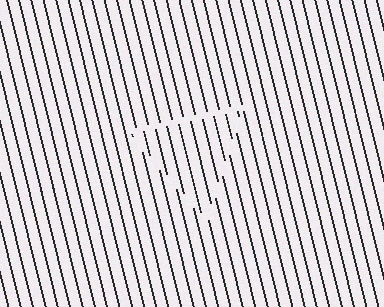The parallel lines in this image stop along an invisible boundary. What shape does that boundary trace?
An illusory triangle. The interior of the shape contains the same grating, shifted by half a period — the contour is defined by the phase discontinuity where line-ends from the inner and outer gratings abut.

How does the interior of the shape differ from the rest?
The interior of the shape contains the same grating, shifted by half a period — the contour is defined by the phase discontinuity where line-ends from the inner and outer gratings abut.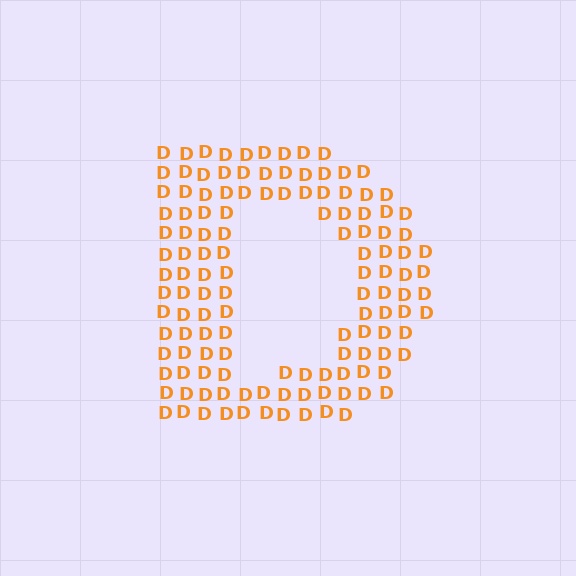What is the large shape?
The large shape is the letter D.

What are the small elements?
The small elements are letter D's.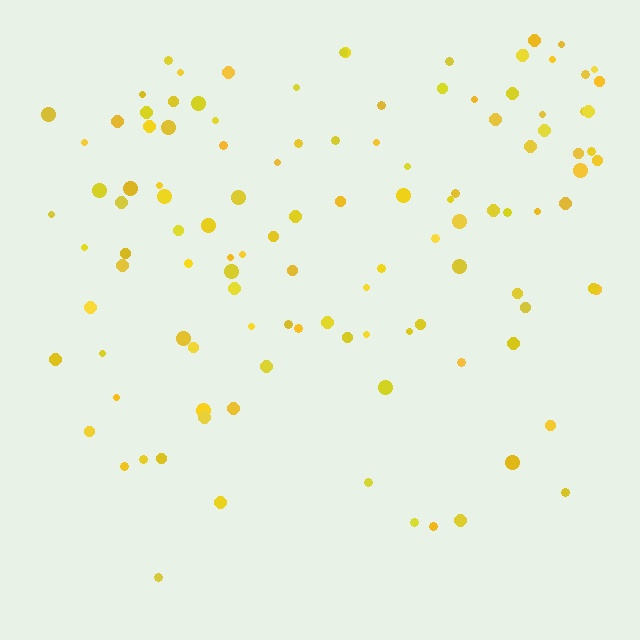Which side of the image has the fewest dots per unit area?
The bottom.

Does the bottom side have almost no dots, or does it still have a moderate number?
Still a moderate number, just noticeably fewer than the top.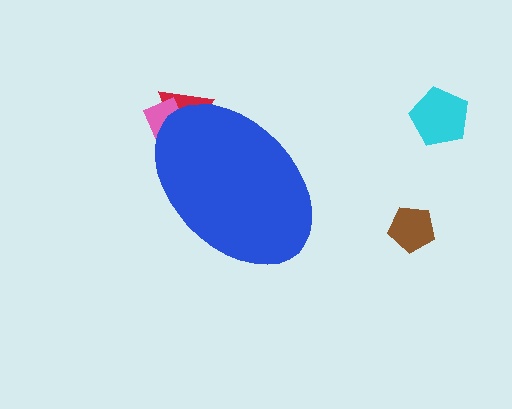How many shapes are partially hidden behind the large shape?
2 shapes are partially hidden.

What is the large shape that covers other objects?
A blue ellipse.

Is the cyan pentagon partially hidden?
No, the cyan pentagon is fully visible.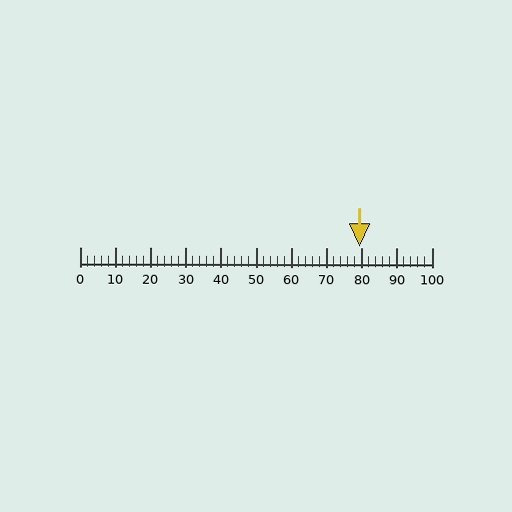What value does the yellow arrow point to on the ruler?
The yellow arrow points to approximately 79.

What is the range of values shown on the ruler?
The ruler shows values from 0 to 100.